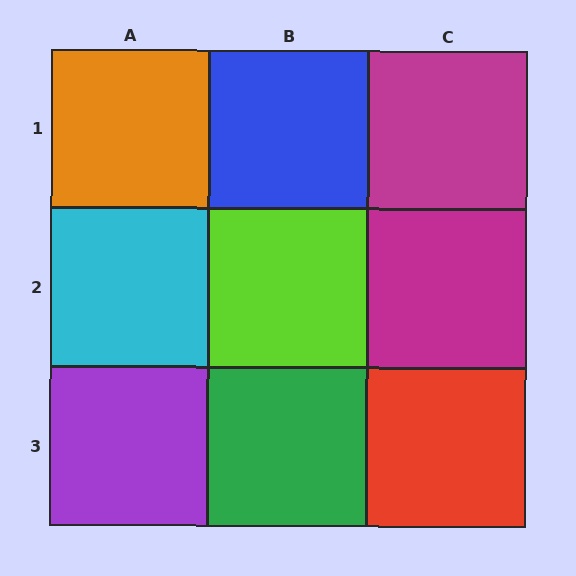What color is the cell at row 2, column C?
Magenta.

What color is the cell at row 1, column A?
Orange.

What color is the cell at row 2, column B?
Lime.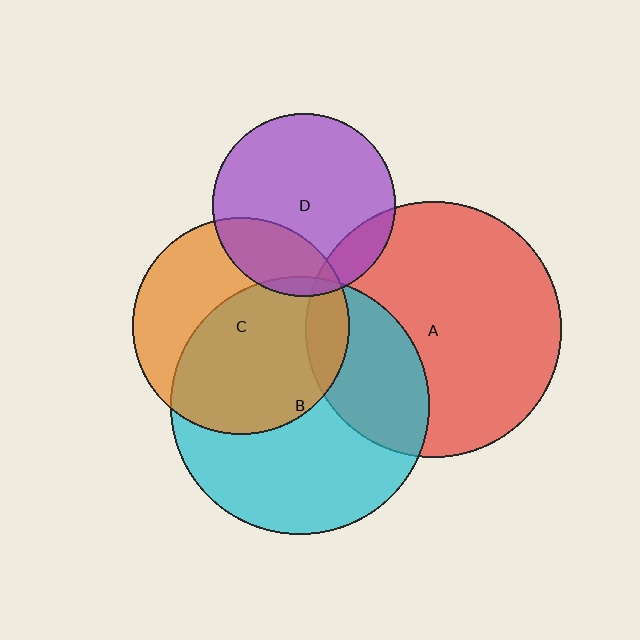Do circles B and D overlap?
Yes.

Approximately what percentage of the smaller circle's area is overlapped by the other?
Approximately 5%.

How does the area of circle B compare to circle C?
Approximately 1.4 times.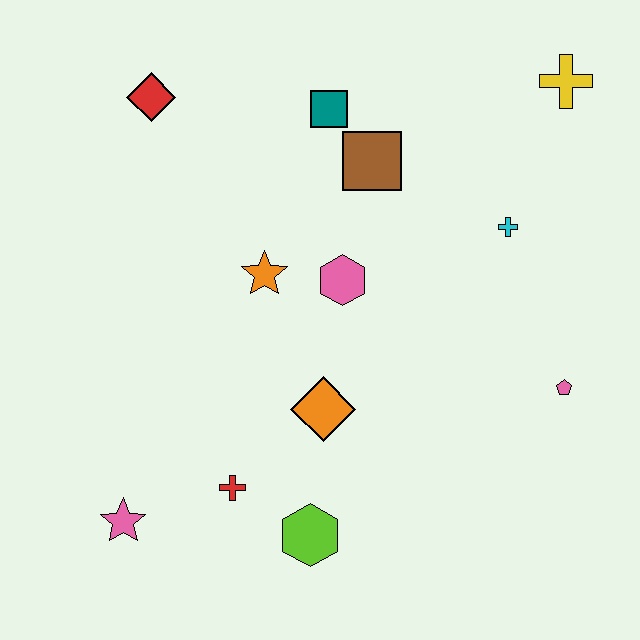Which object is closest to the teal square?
The brown square is closest to the teal square.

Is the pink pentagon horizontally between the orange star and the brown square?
No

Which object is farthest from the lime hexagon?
The yellow cross is farthest from the lime hexagon.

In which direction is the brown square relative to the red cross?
The brown square is above the red cross.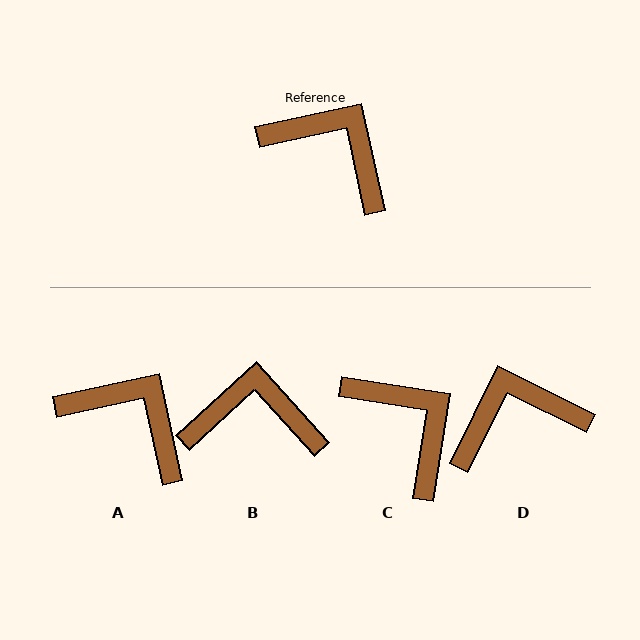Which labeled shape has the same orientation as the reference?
A.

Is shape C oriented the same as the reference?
No, it is off by about 21 degrees.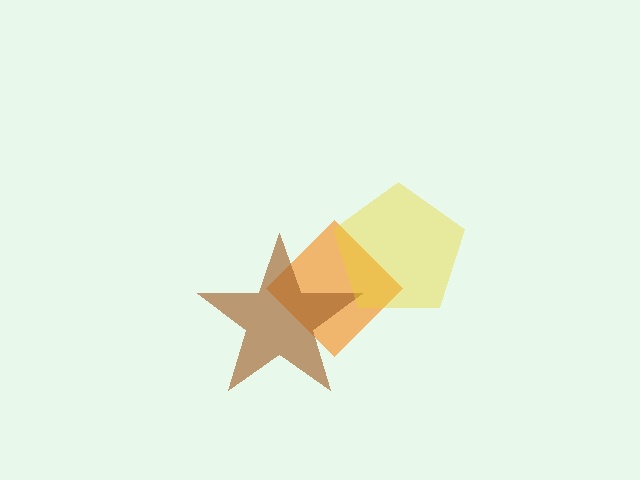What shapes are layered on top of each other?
The layered shapes are: an orange diamond, a brown star, a yellow pentagon.